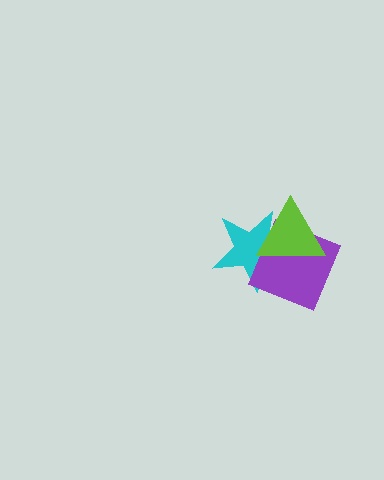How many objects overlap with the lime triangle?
2 objects overlap with the lime triangle.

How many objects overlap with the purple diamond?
2 objects overlap with the purple diamond.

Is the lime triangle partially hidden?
No, no other shape covers it.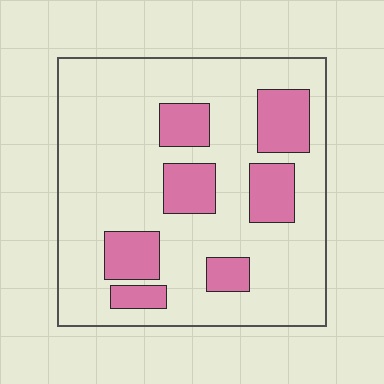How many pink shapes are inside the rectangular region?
7.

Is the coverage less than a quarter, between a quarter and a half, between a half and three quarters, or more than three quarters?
Less than a quarter.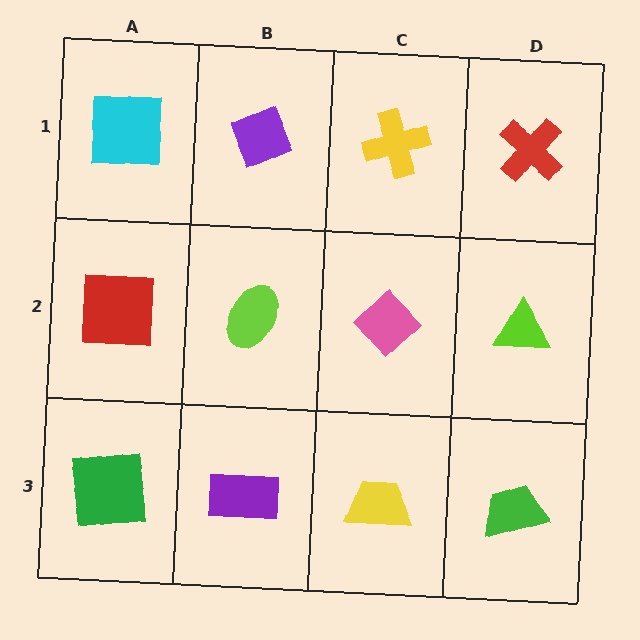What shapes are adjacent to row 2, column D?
A red cross (row 1, column D), a green trapezoid (row 3, column D), a pink diamond (row 2, column C).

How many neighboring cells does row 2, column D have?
3.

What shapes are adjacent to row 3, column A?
A red square (row 2, column A), a purple rectangle (row 3, column B).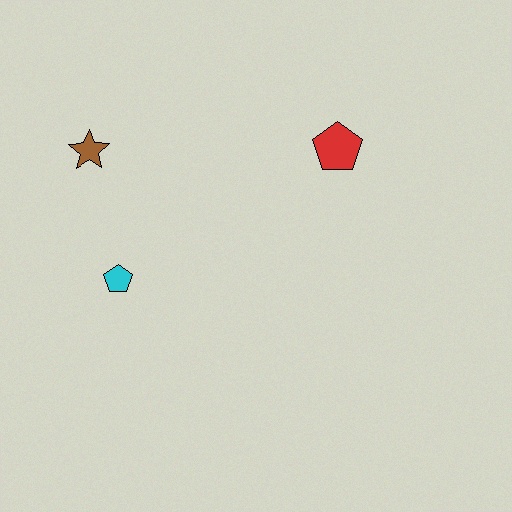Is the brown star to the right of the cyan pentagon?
No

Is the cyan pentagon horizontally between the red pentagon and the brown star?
Yes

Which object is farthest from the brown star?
The red pentagon is farthest from the brown star.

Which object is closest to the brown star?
The cyan pentagon is closest to the brown star.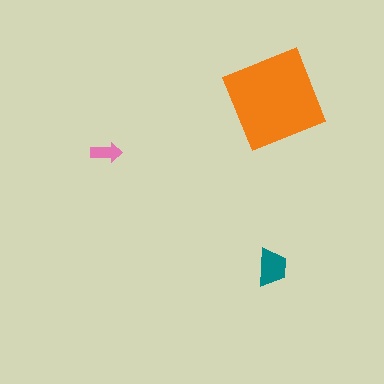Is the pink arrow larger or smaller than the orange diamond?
Smaller.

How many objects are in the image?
There are 3 objects in the image.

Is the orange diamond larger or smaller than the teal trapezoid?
Larger.